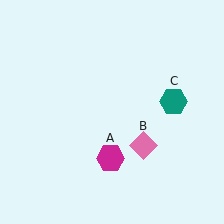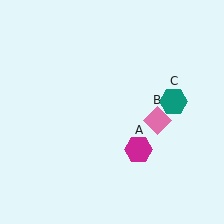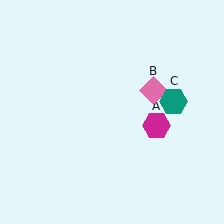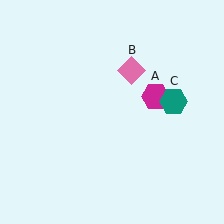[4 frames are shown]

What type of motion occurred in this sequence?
The magenta hexagon (object A), pink diamond (object B) rotated counterclockwise around the center of the scene.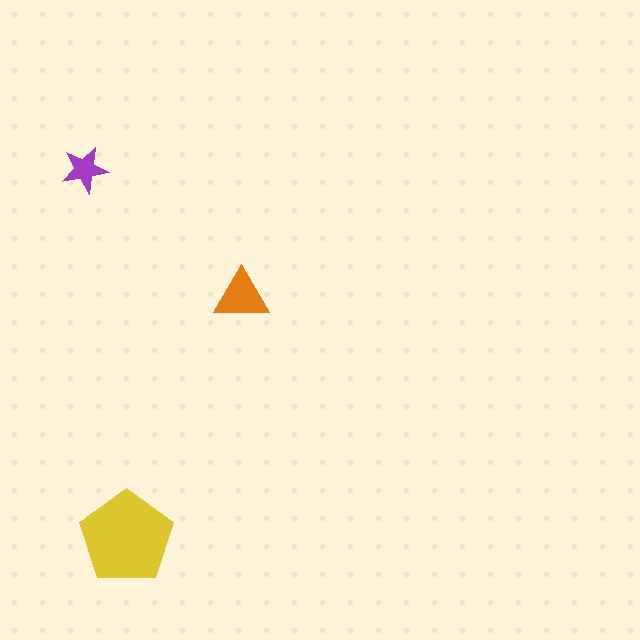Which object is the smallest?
The purple star.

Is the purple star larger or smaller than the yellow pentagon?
Smaller.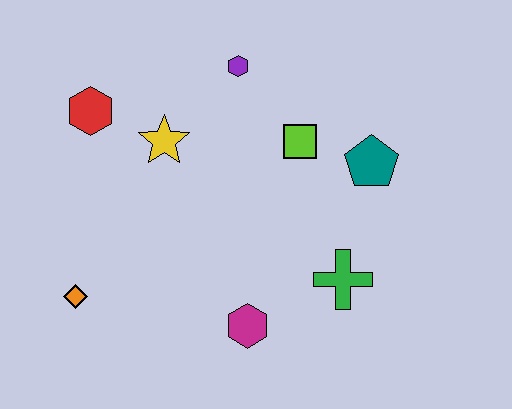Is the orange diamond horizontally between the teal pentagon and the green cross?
No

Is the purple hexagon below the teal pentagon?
No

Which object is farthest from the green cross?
The red hexagon is farthest from the green cross.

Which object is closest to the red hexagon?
The yellow star is closest to the red hexagon.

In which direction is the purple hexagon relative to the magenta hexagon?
The purple hexagon is above the magenta hexagon.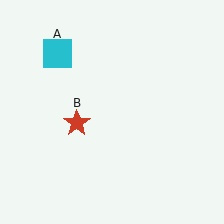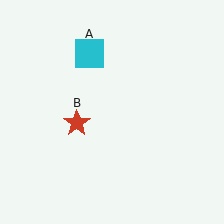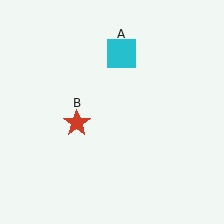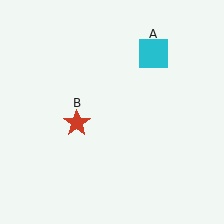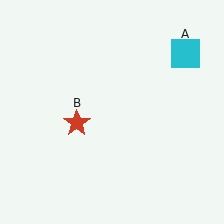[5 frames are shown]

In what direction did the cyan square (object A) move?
The cyan square (object A) moved right.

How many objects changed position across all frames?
1 object changed position: cyan square (object A).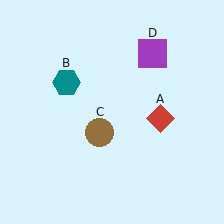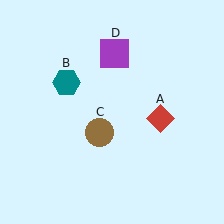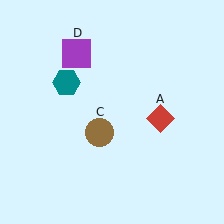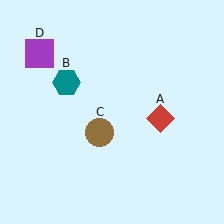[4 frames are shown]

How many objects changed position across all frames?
1 object changed position: purple square (object D).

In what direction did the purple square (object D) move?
The purple square (object D) moved left.